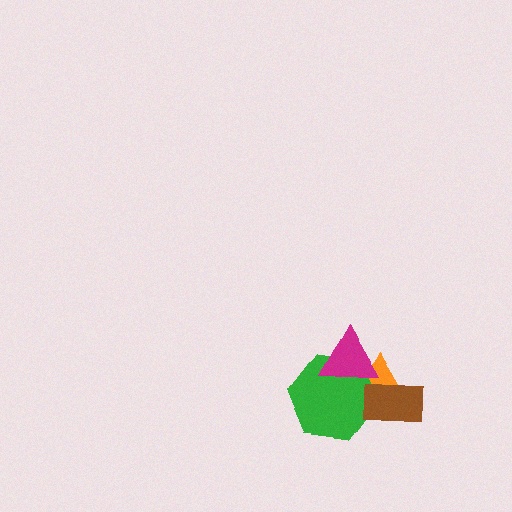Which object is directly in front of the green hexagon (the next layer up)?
The magenta triangle is directly in front of the green hexagon.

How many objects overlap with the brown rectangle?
2 objects overlap with the brown rectangle.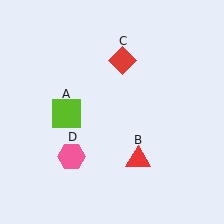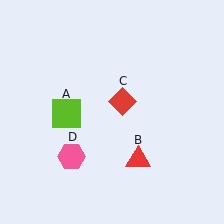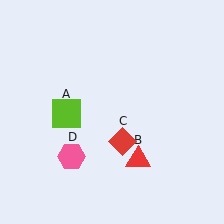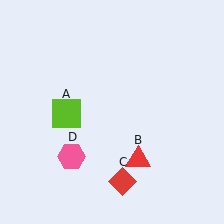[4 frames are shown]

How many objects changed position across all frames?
1 object changed position: red diamond (object C).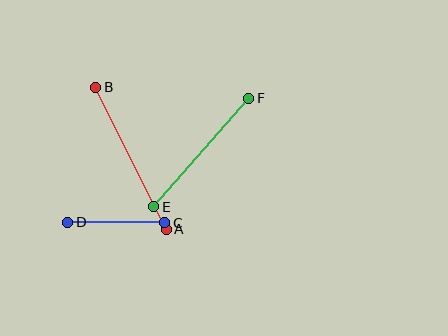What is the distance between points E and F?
The distance is approximately 144 pixels.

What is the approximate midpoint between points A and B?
The midpoint is at approximately (131, 158) pixels.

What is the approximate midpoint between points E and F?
The midpoint is at approximately (201, 153) pixels.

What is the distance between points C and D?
The distance is approximately 97 pixels.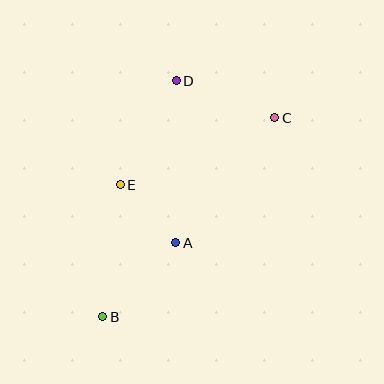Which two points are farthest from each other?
Points B and C are farthest from each other.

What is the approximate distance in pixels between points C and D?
The distance between C and D is approximately 105 pixels.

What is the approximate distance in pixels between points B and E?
The distance between B and E is approximately 134 pixels.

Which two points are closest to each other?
Points A and E are closest to each other.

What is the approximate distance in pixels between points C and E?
The distance between C and E is approximately 168 pixels.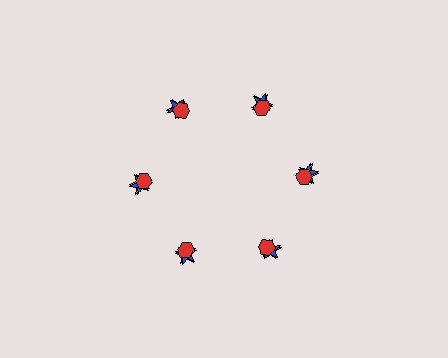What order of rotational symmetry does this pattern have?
This pattern has 6-fold rotational symmetry.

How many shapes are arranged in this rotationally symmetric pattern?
There are 18 shapes, arranged in 6 groups of 3.